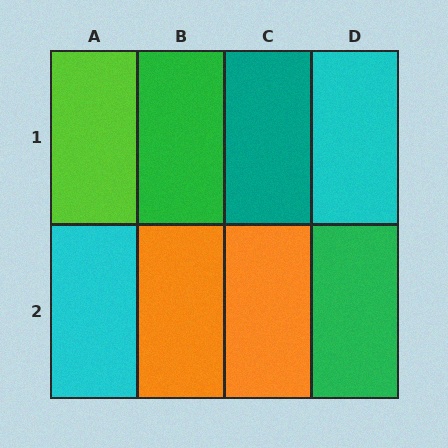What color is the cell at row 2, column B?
Orange.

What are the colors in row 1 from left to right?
Lime, green, teal, cyan.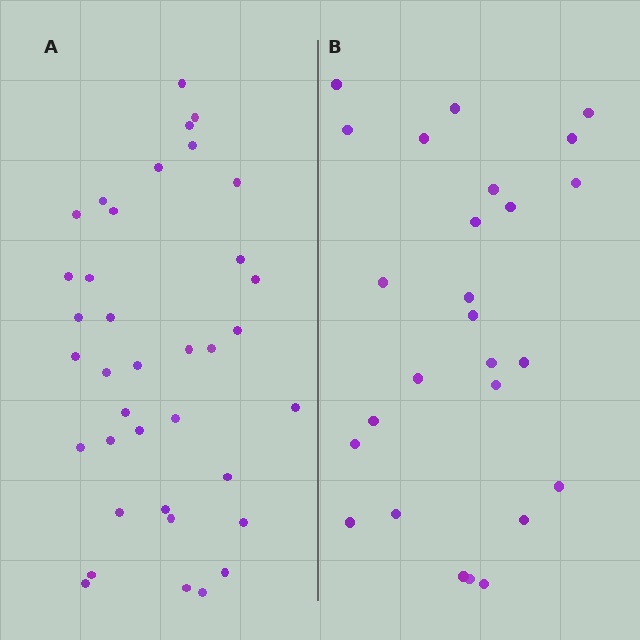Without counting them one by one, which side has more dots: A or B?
Region A (the left region) has more dots.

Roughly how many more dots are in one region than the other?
Region A has roughly 12 or so more dots than region B.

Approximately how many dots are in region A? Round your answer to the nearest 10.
About 40 dots. (The exact count is 37, which rounds to 40.)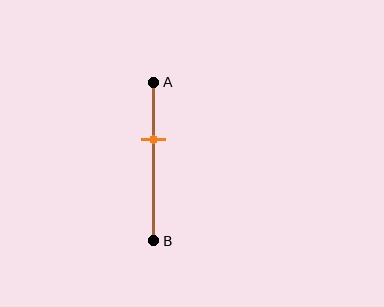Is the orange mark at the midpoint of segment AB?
No, the mark is at about 35% from A, not at the 50% midpoint.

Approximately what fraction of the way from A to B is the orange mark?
The orange mark is approximately 35% of the way from A to B.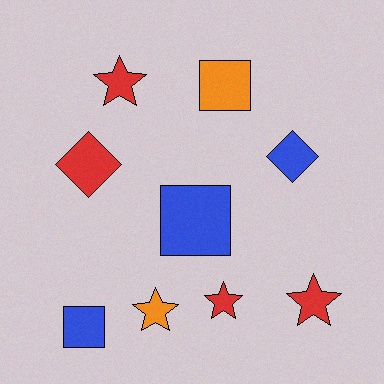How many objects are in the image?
There are 9 objects.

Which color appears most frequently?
Red, with 4 objects.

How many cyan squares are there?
There are no cyan squares.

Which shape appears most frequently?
Star, with 4 objects.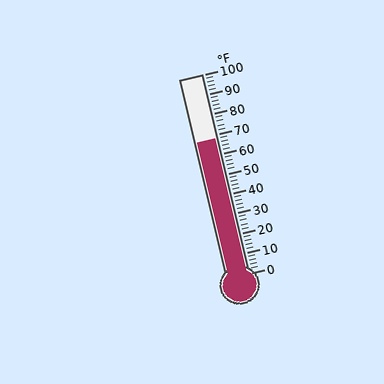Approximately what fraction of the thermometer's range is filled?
The thermometer is filled to approximately 70% of its range.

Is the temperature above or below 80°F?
The temperature is below 80°F.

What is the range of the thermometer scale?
The thermometer scale ranges from 0°F to 100°F.